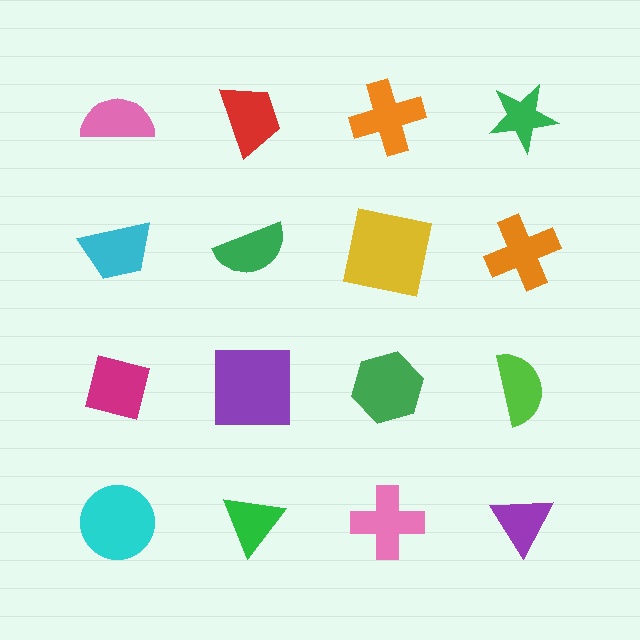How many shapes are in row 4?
4 shapes.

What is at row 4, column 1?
A cyan circle.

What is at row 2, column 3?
A yellow square.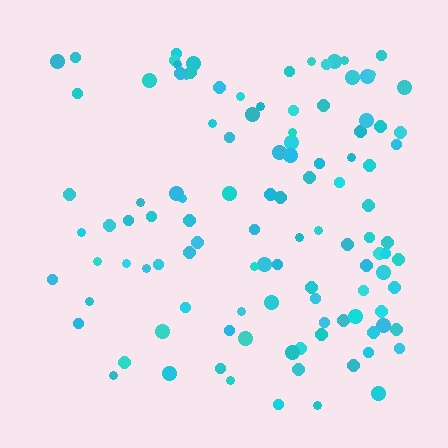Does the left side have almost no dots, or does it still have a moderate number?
Still a moderate number, just noticeably fewer than the right.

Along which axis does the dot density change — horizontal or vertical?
Horizontal.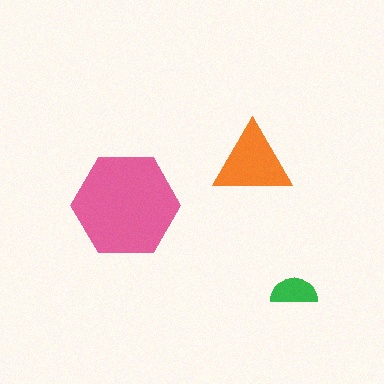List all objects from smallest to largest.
The green semicircle, the orange triangle, the pink hexagon.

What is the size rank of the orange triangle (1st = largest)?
2nd.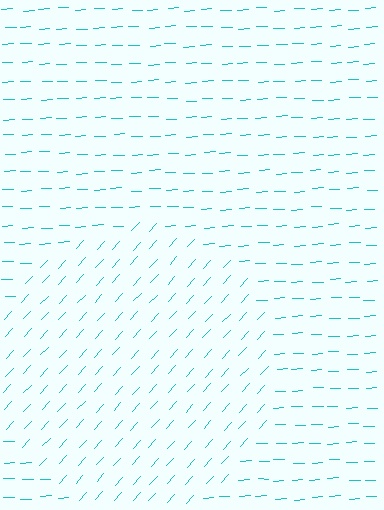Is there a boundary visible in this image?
Yes, there is a texture boundary formed by a change in line orientation.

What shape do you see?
I see a circle.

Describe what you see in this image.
The image is filled with small cyan line segments. A circle region in the image has lines oriented differently from the surrounding lines, creating a visible texture boundary.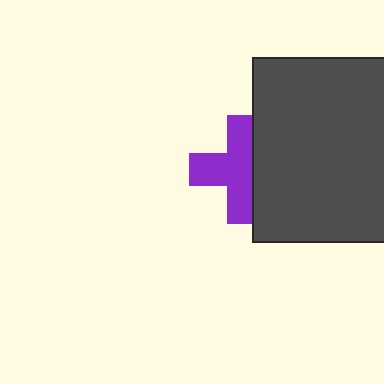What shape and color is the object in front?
The object in front is a dark gray rectangle.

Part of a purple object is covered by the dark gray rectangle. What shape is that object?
It is a cross.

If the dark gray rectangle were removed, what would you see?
You would see the complete purple cross.